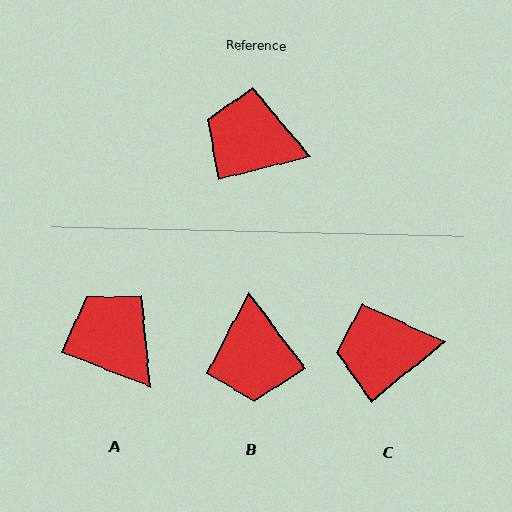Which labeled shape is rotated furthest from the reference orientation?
B, about 113 degrees away.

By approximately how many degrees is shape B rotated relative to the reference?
Approximately 113 degrees counter-clockwise.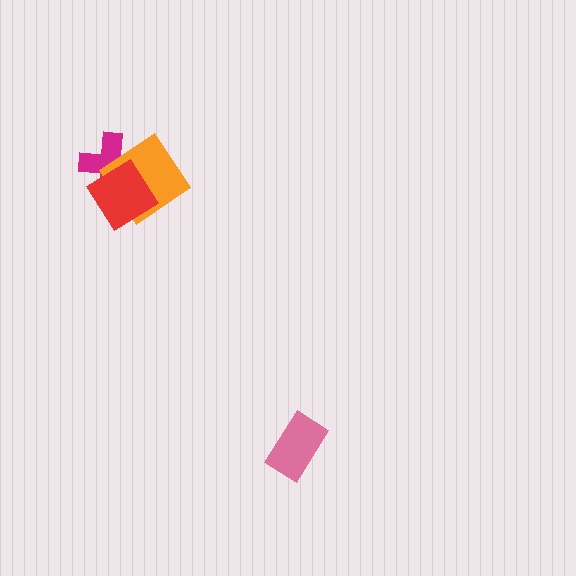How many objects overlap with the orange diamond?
2 objects overlap with the orange diamond.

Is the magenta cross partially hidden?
Yes, it is partially covered by another shape.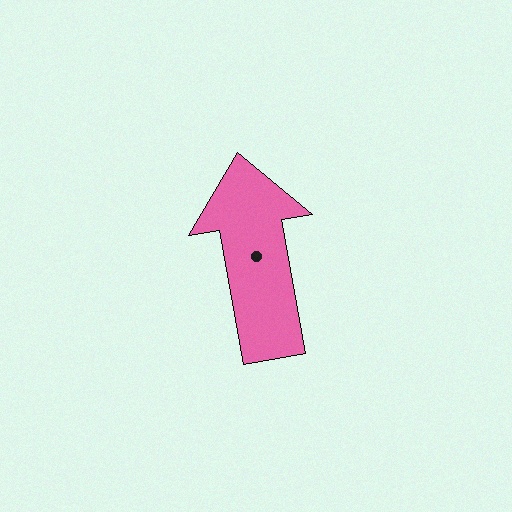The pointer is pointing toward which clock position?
Roughly 12 o'clock.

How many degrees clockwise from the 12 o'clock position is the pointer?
Approximately 350 degrees.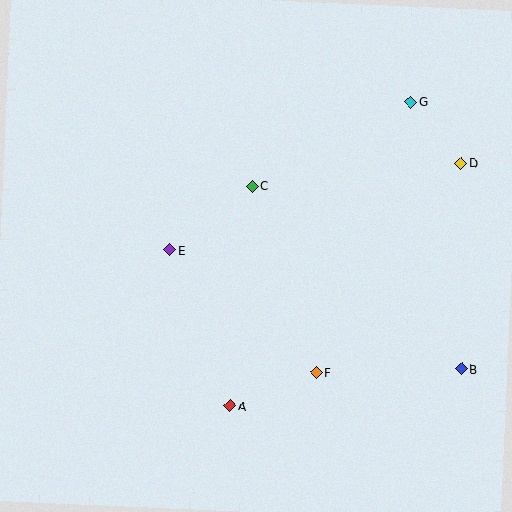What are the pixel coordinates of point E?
Point E is at (170, 250).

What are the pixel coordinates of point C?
Point C is at (252, 186).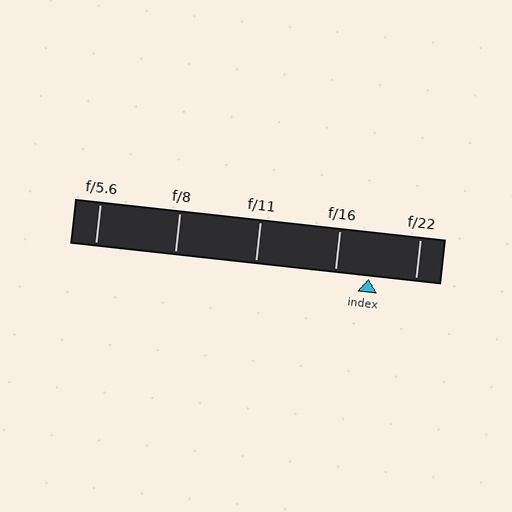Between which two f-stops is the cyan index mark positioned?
The index mark is between f/16 and f/22.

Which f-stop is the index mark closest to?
The index mark is closest to f/16.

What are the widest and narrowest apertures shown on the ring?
The widest aperture shown is f/5.6 and the narrowest is f/22.